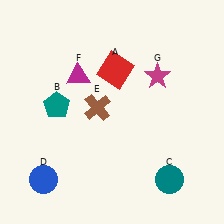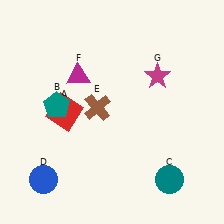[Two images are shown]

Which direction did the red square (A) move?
The red square (A) moved left.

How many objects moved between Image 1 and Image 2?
1 object moved between the two images.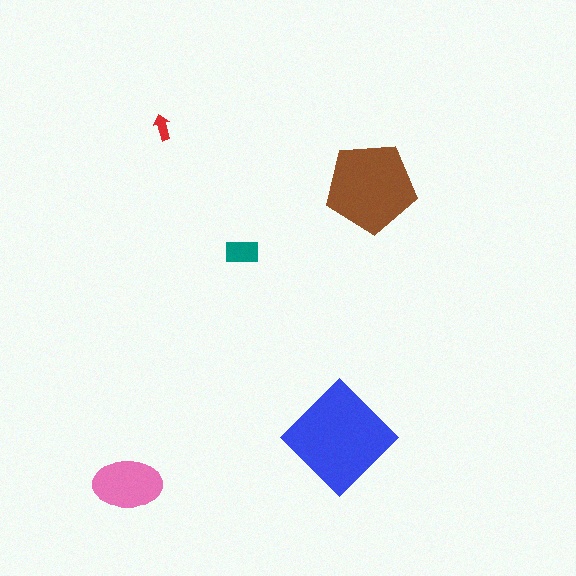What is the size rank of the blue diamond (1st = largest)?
1st.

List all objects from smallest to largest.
The red arrow, the teal rectangle, the pink ellipse, the brown pentagon, the blue diamond.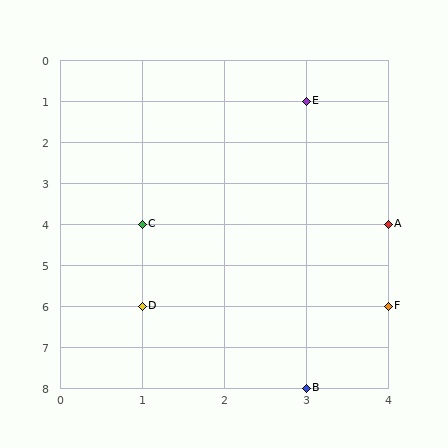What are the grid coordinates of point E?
Point E is at grid coordinates (3, 1).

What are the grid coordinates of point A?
Point A is at grid coordinates (4, 4).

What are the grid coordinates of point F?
Point F is at grid coordinates (4, 6).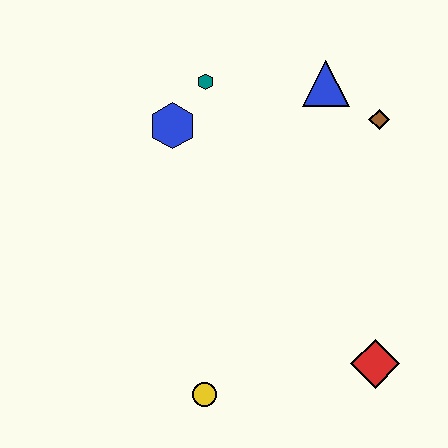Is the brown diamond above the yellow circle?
Yes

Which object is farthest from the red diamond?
The teal hexagon is farthest from the red diamond.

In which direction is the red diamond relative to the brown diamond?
The red diamond is below the brown diamond.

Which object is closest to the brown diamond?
The blue triangle is closest to the brown diamond.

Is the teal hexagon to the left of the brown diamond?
Yes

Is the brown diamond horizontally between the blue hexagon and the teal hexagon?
No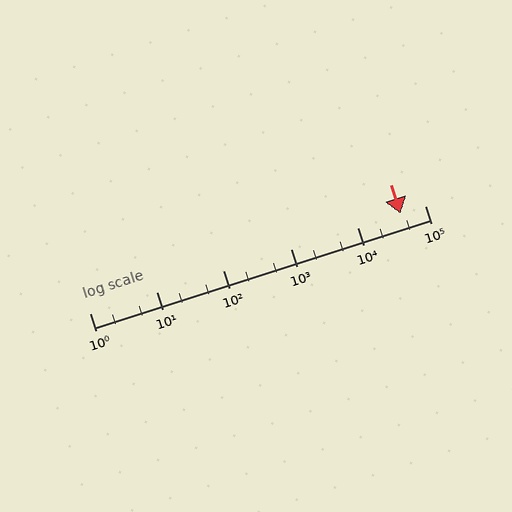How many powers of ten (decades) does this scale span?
The scale spans 5 decades, from 1 to 100000.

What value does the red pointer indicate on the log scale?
The pointer indicates approximately 43000.